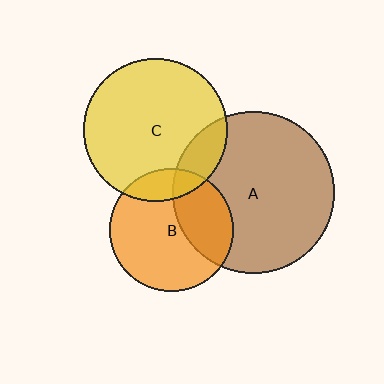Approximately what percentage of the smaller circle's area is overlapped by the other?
Approximately 15%.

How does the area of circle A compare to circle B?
Approximately 1.7 times.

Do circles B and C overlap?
Yes.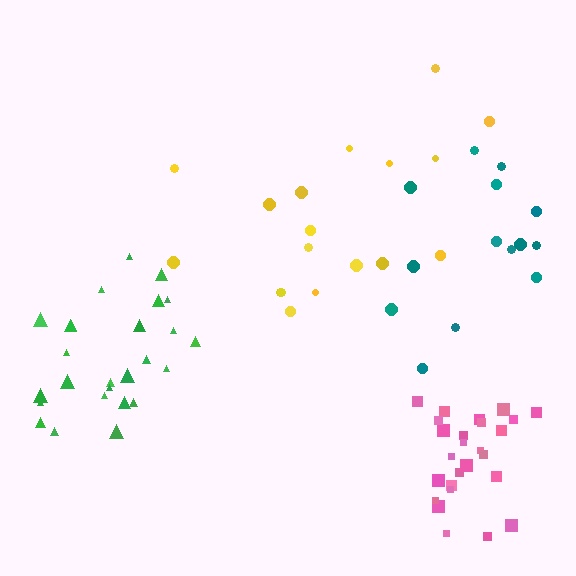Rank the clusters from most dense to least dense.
pink, green, yellow, teal.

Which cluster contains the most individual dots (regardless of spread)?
Pink (26).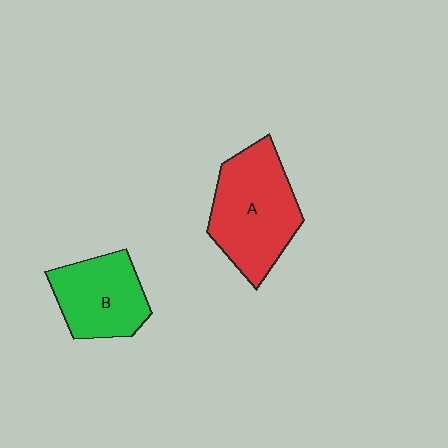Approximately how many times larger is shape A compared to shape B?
Approximately 1.4 times.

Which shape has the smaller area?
Shape B (green).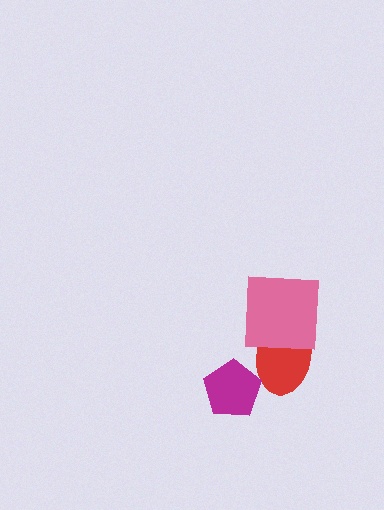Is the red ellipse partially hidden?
Yes, it is partially covered by another shape.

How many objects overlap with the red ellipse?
2 objects overlap with the red ellipse.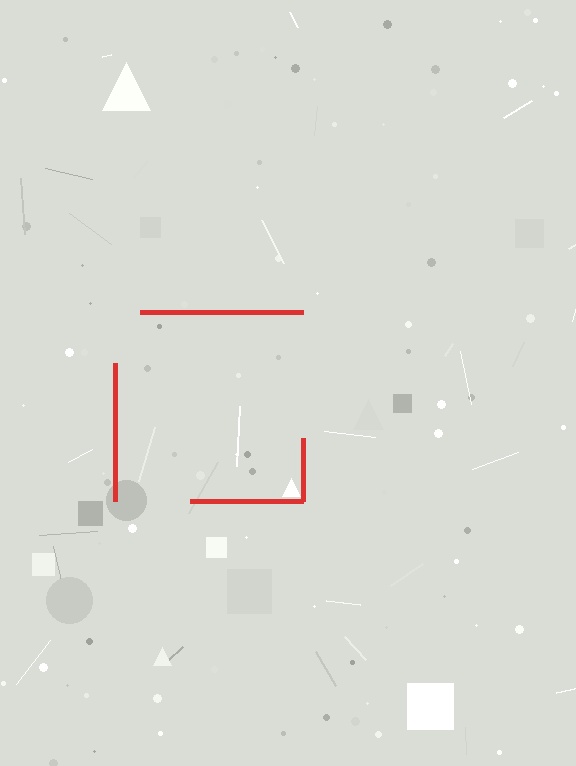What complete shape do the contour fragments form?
The contour fragments form a square.